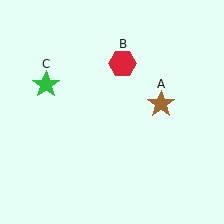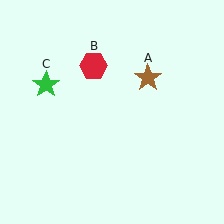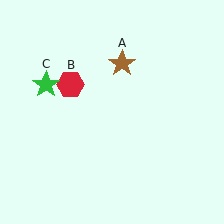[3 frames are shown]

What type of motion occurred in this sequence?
The brown star (object A), red hexagon (object B) rotated counterclockwise around the center of the scene.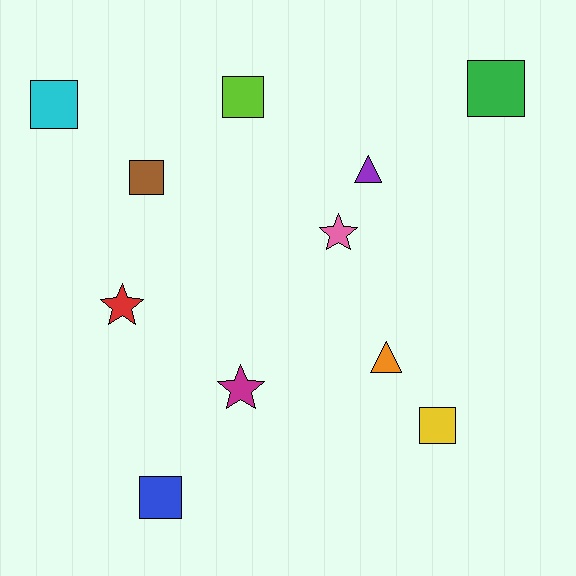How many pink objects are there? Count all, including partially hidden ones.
There is 1 pink object.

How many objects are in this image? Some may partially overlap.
There are 11 objects.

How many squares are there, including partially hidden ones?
There are 6 squares.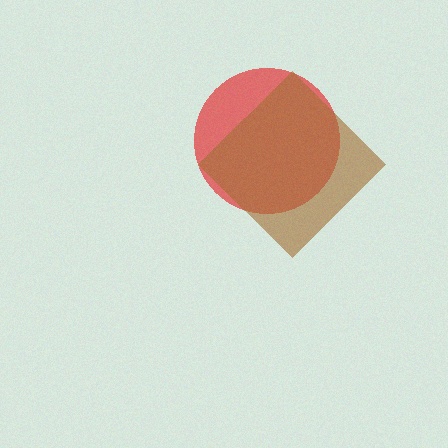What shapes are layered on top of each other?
The layered shapes are: a red circle, a brown diamond.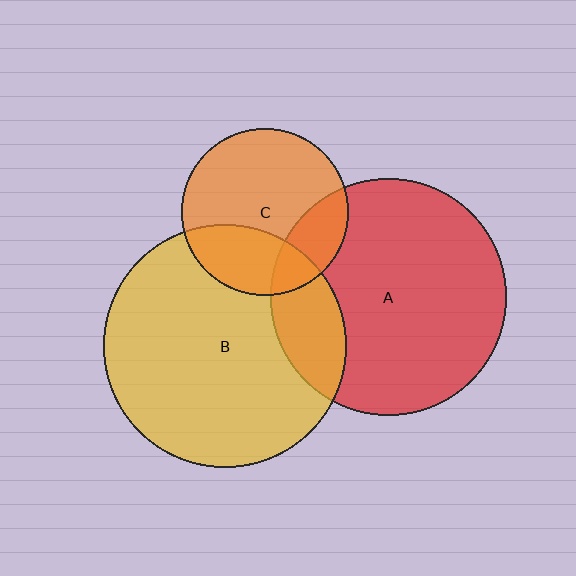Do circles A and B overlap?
Yes.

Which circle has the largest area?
Circle B (yellow).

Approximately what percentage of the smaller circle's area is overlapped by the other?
Approximately 20%.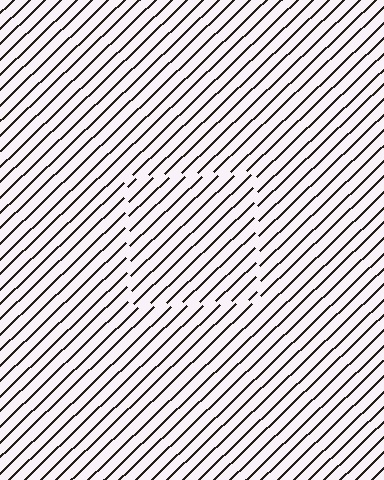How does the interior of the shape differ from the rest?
The interior of the shape contains the same grating, shifted by half a period — the contour is defined by the phase discontinuity where line-ends from the inner and outer gratings abut.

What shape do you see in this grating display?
An illusory square. The interior of the shape contains the same grating, shifted by half a period — the contour is defined by the phase discontinuity where line-ends from the inner and outer gratings abut.